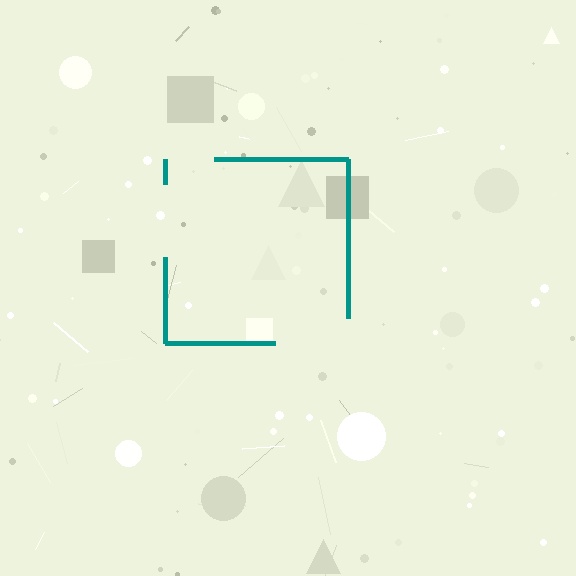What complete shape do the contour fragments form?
The contour fragments form a square.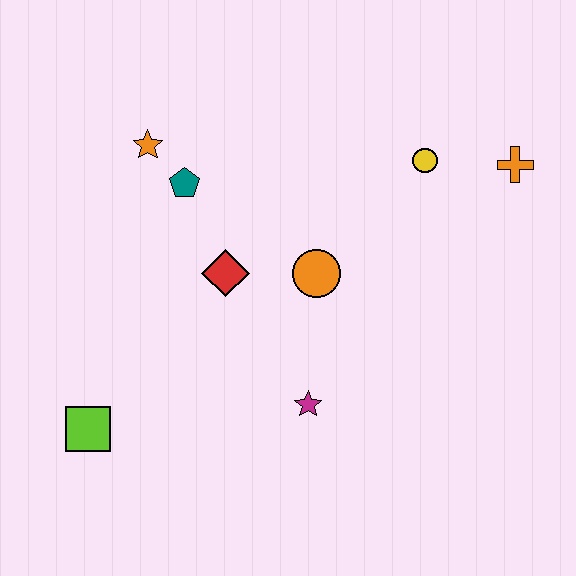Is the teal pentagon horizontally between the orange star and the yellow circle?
Yes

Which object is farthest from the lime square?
The orange cross is farthest from the lime square.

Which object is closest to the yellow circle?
The orange cross is closest to the yellow circle.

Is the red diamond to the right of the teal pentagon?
Yes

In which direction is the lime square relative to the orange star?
The lime square is below the orange star.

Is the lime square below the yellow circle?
Yes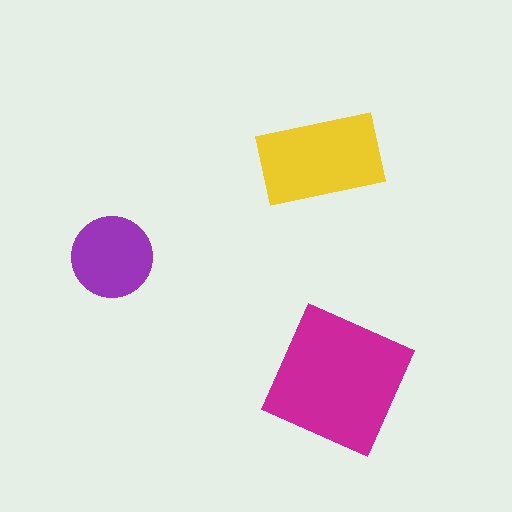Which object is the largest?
The magenta square.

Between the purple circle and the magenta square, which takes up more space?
The magenta square.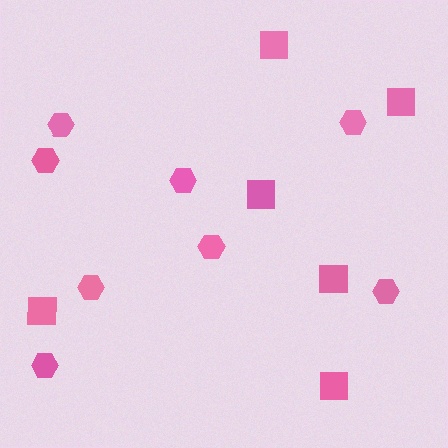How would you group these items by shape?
There are 2 groups: one group of hexagons (8) and one group of squares (6).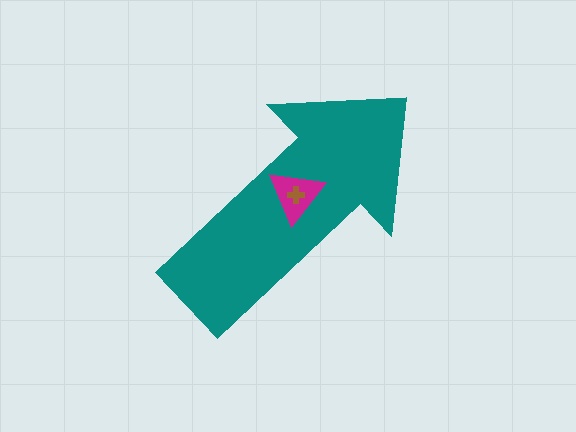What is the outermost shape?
The teal arrow.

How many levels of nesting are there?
3.